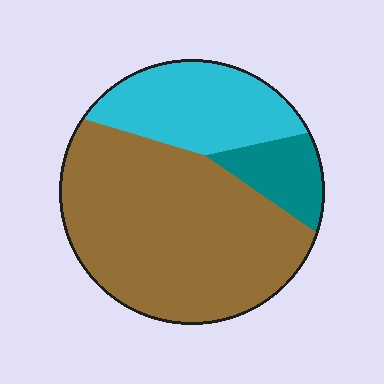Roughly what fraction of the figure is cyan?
Cyan takes up about one quarter (1/4) of the figure.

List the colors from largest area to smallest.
From largest to smallest: brown, cyan, teal.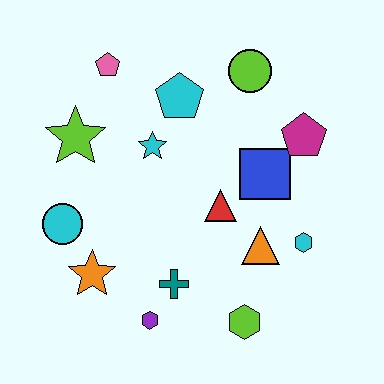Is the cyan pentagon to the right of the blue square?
No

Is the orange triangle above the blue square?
No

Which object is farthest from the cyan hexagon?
The pink pentagon is farthest from the cyan hexagon.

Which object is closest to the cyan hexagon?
The orange triangle is closest to the cyan hexagon.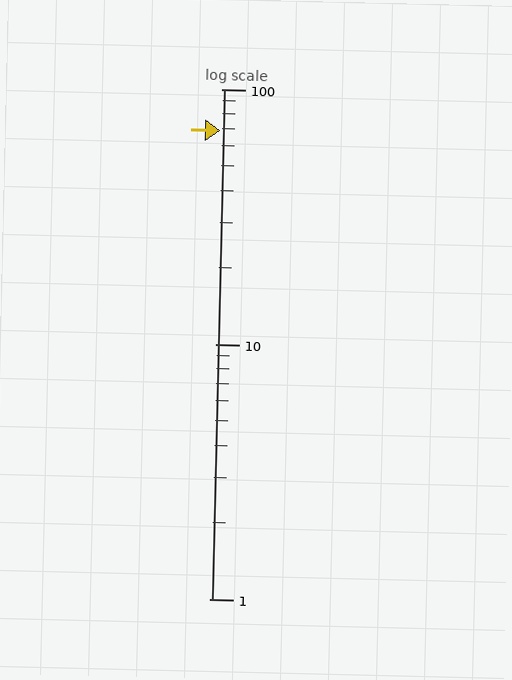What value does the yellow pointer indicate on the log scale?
The pointer indicates approximately 69.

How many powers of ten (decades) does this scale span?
The scale spans 2 decades, from 1 to 100.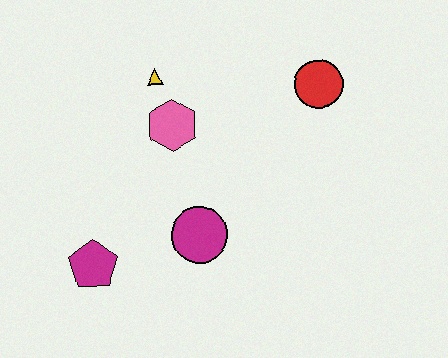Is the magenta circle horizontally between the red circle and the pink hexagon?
Yes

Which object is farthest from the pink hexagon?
The magenta pentagon is farthest from the pink hexagon.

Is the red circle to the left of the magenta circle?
No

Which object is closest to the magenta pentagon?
The magenta circle is closest to the magenta pentagon.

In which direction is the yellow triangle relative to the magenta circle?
The yellow triangle is above the magenta circle.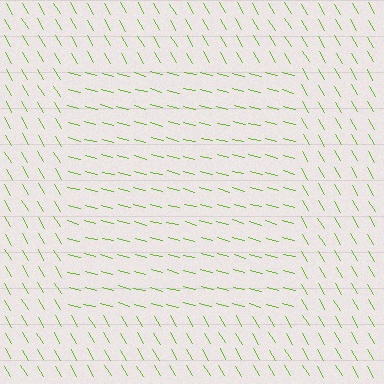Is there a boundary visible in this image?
Yes, there is a texture boundary formed by a change in line orientation.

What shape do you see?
I see a rectangle.